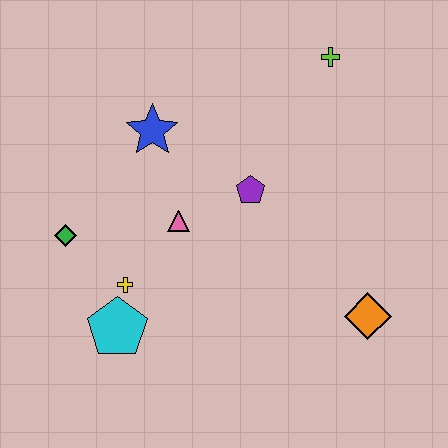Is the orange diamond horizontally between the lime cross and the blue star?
No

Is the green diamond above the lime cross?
No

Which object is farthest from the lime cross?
The cyan pentagon is farthest from the lime cross.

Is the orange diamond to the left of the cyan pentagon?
No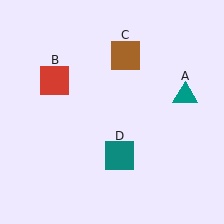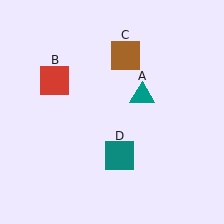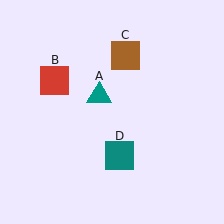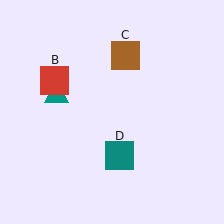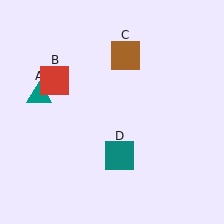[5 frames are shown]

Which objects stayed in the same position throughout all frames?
Red square (object B) and brown square (object C) and teal square (object D) remained stationary.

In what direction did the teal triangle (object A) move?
The teal triangle (object A) moved left.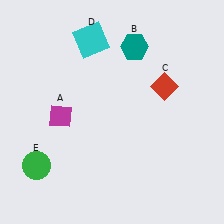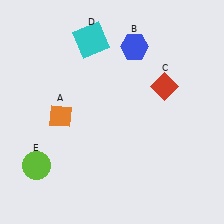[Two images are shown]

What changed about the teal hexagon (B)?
In Image 1, B is teal. In Image 2, it changed to blue.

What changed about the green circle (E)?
In Image 1, E is green. In Image 2, it changed to lime.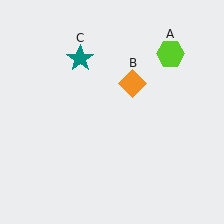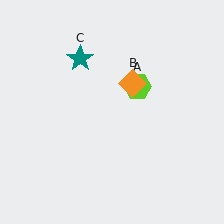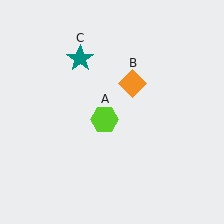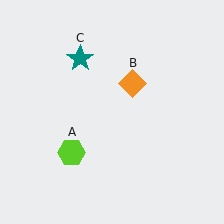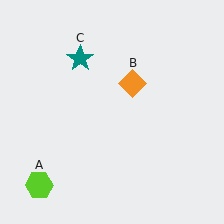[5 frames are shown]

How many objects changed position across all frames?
1 object changed position: lime hexagon (object A).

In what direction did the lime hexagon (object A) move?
The lime hexagon (object A) moved down and to the left.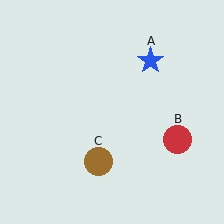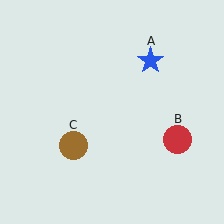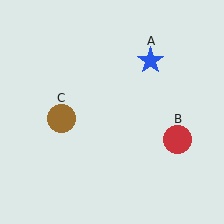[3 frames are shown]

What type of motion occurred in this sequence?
The brown circle (object C) rotated clockwise around the center of the scene.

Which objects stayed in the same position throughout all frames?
Blue star (object A) and red circle (object B) remained stationary.